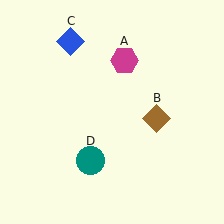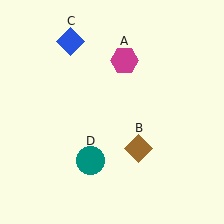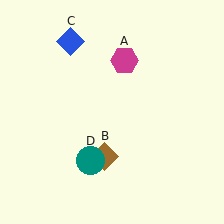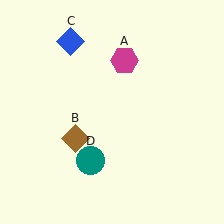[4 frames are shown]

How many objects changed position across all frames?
1 object changed position: brown diamond (object B).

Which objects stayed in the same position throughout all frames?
Magenta hexagon (object A) and blue diamond (object C) and teal circle (object D) remained stationary.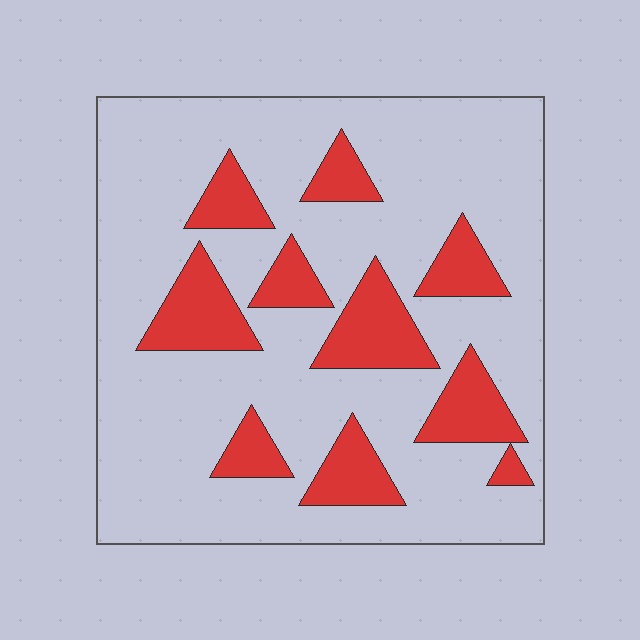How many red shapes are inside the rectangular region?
10.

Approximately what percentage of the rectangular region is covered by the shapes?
Approximately 20%.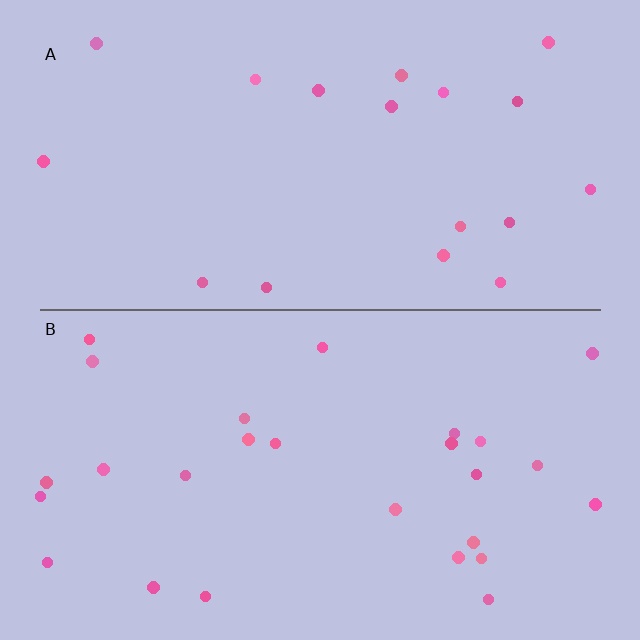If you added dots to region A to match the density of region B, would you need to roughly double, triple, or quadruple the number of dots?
Approximately double.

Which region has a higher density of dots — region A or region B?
B (the bottom).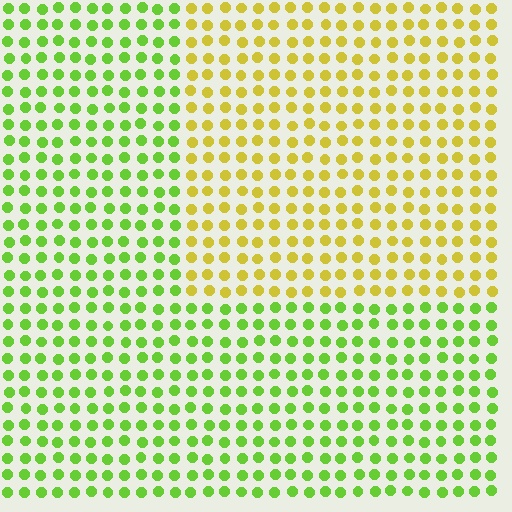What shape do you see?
I see a rectangle.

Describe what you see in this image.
The image is filled with small lime elements in a uniform arrangement. A rectangle-shaped region is visible where the elements are tinted to a slightly different hue, forming a subtle color boundary.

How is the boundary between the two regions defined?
The boundary is defined purely by a slight shift in hue (about 44 degrees). Spacing, size, and orientation are identical on both sides.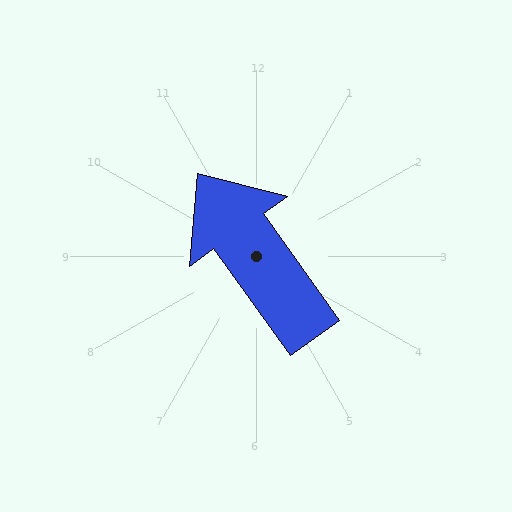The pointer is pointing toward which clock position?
Roughly 11 o'clock.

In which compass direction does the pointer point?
Northwest.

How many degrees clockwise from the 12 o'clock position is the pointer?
Approximately 324 degrees.